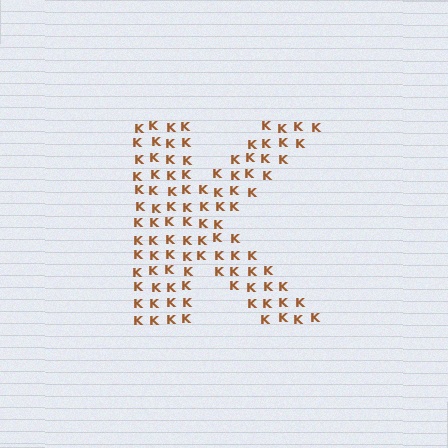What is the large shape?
The large shape is the letter K.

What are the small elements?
The small elements are letter K's.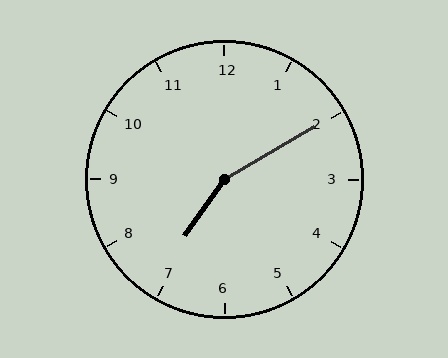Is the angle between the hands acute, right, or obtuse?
It is obtuse.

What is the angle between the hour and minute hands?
Approximately 155 degrees.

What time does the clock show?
7:10.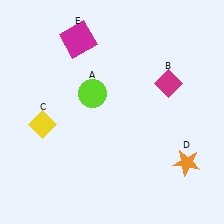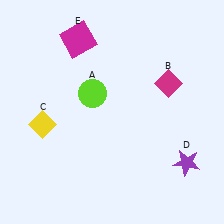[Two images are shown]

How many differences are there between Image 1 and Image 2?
There is 1 difference between the two images.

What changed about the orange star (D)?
In Image 1, D is orange. In Image 2, it changed to purple.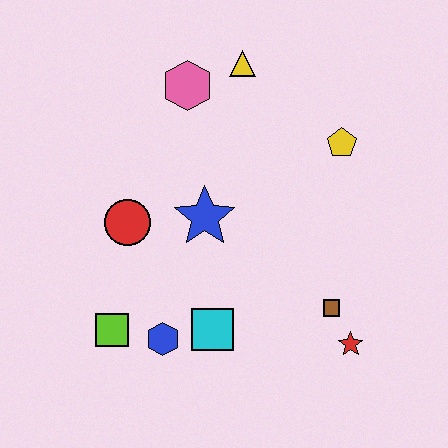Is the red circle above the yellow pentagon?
No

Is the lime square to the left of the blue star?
Yes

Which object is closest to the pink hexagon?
The yellow triangle is closest to the pink hexagon.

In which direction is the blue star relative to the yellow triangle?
The blue star is below the yellow triangle.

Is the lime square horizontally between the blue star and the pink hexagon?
No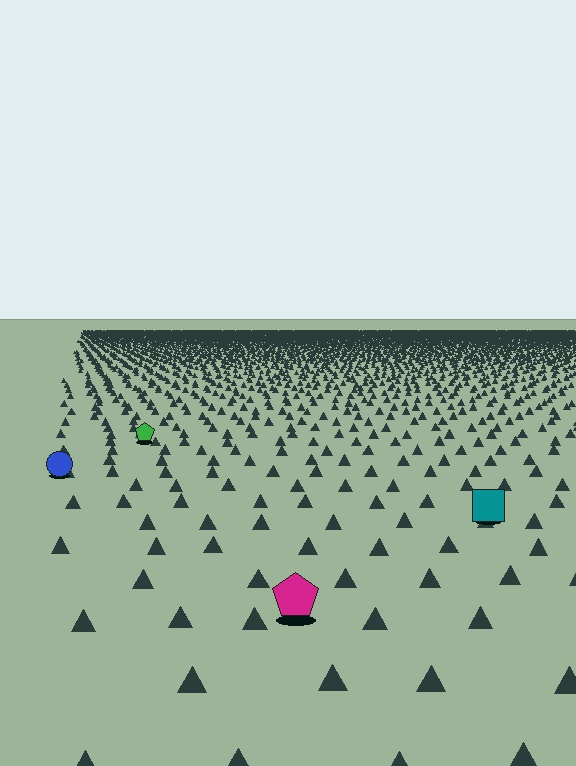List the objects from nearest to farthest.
From nearest to farthest: the magenta pentagon, the teal square, the blue circle, the green pentagon.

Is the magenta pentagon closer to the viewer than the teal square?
Yes. The magenta pentagon is closer — you can tell from the texture gradient: the ground texture is coarser near it.